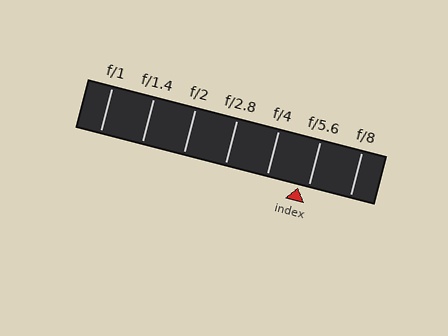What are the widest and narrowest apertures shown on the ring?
The widest aperture shown is f/1 and the narrowest is f/8.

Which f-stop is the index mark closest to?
The index mark is closest to f/5.6.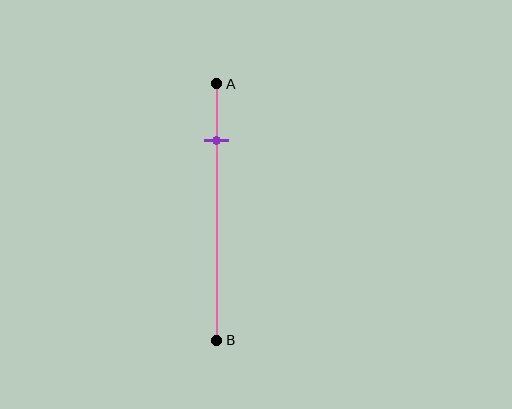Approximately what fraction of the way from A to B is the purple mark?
The purple mark is approximately 20% of the way from A to B.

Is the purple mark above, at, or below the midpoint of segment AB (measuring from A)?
The purple mark is above the midpoint of segment AB.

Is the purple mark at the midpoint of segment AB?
No, the mark is at about 20% from A, not at the 50% midpoint.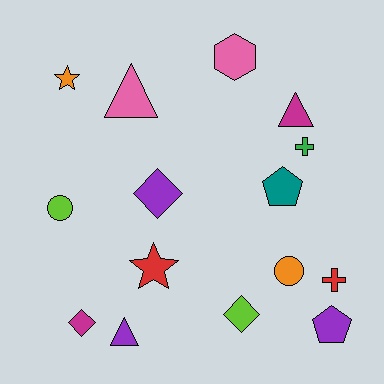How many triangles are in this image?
There are 3 triangles.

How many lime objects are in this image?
There are 2 lime objects.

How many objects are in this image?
There are 15 objects.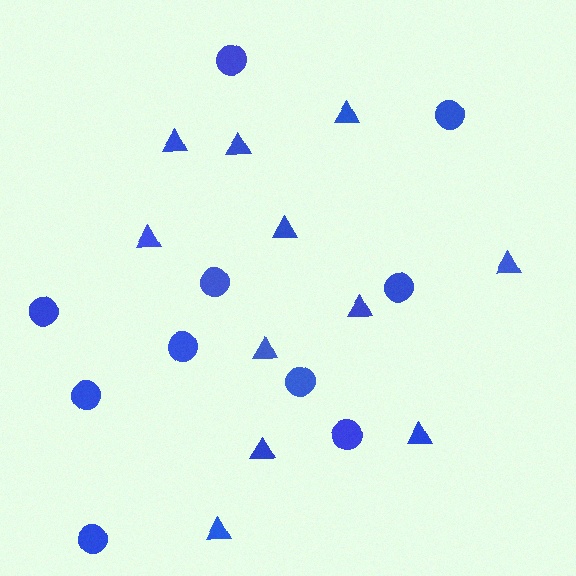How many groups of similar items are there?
There are 2 groups: one group of triangles (11) and one group of circles (10).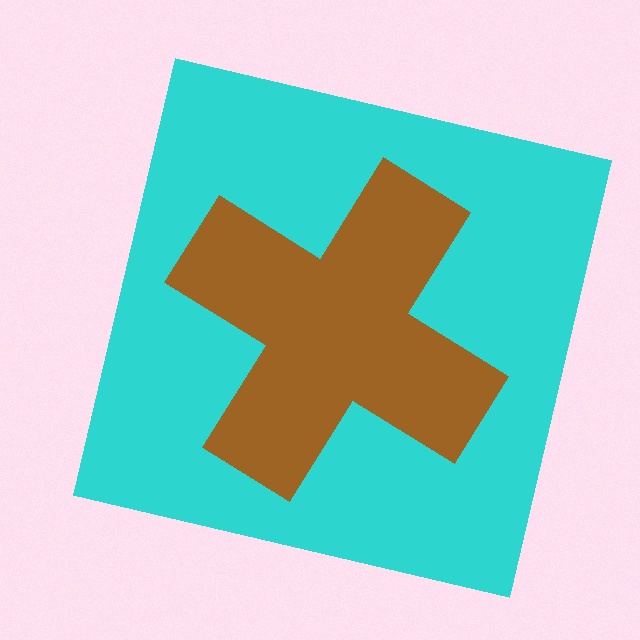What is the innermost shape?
The brown cross.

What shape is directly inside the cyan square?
The brown cross.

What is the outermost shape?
The cyan square.